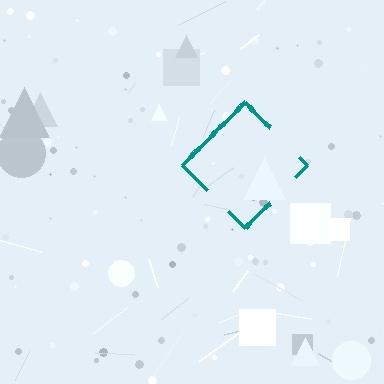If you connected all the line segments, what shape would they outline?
They would outline a diamond.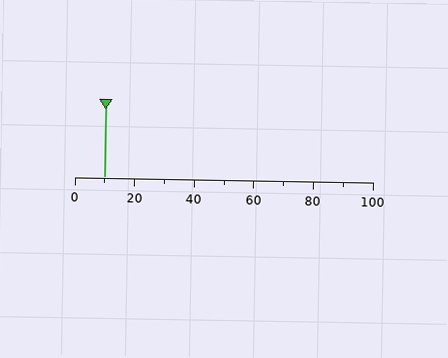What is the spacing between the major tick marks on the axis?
The major ticks are spaced 20 apart.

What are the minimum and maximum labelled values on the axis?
The axis runs from 0 to 100.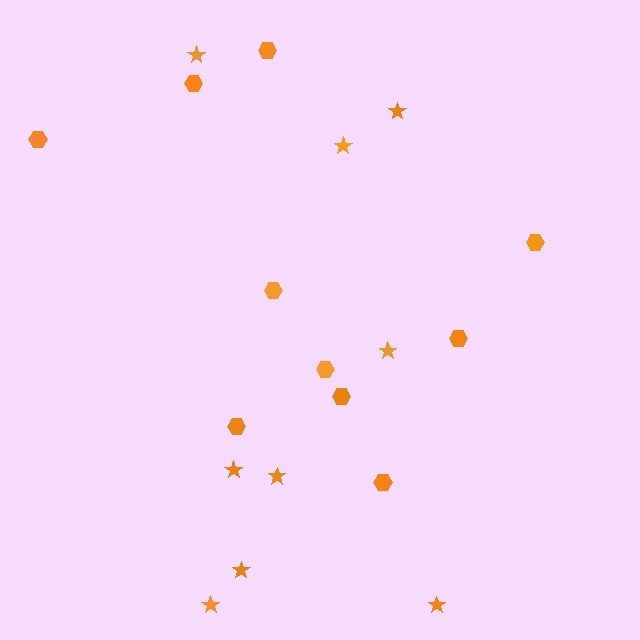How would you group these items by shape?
There are 2 groups: one group of hexagons (10) and one group of stars (9).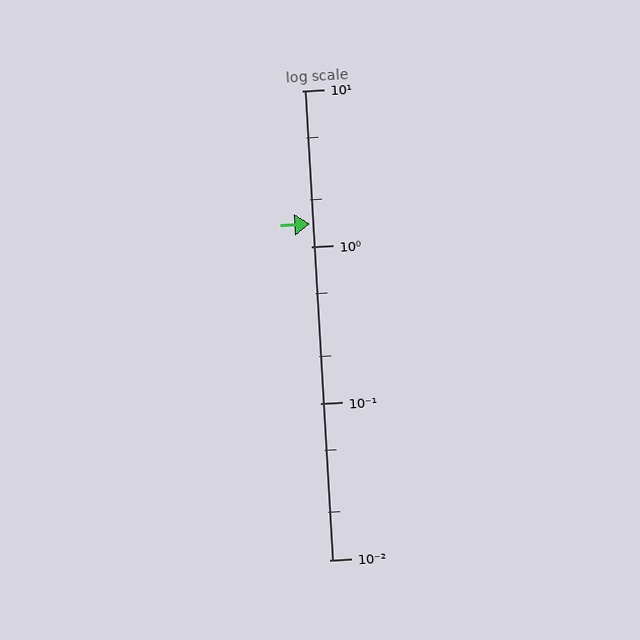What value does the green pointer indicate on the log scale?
The pointer indicates approximately 1.4.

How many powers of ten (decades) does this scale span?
The scale spans 3 decades, from 0.01 to 10.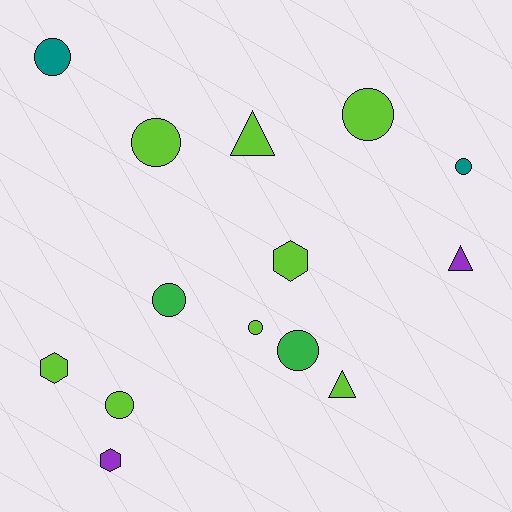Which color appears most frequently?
Lime, with 8 objects.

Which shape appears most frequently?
Circle, with 8 objects.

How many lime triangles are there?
There are 2 lime triangles.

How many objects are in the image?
There are 14 objects.